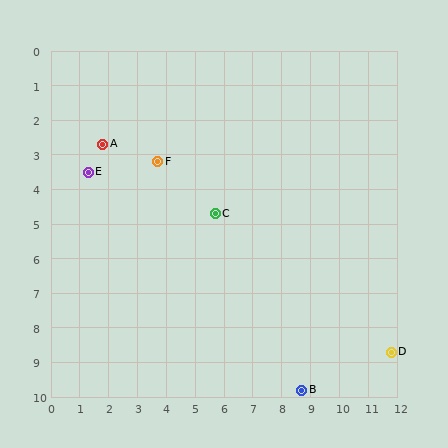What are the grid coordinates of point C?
Point C is at approximately (5.7, 4.7).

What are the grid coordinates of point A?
Point A is at approximately (1.8, 2.7).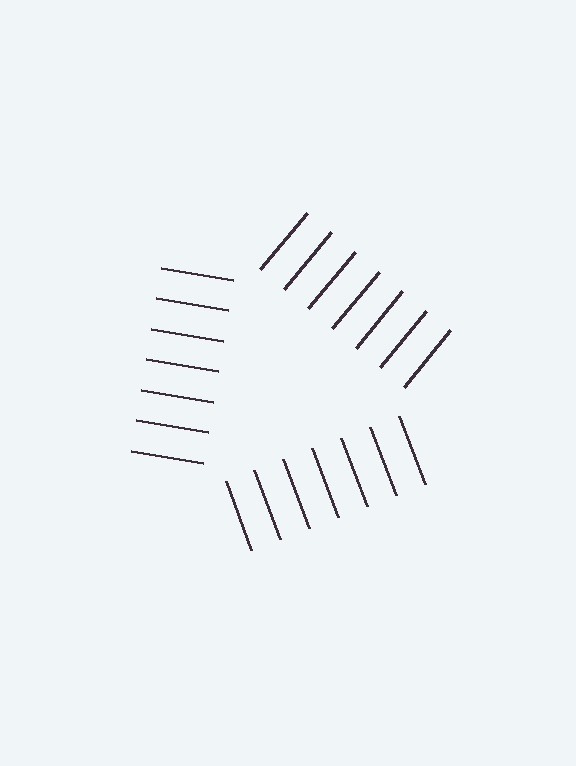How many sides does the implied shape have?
3 sides — the line-ends trace a triangle.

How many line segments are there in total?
21 — 7 along each of the 3 edges.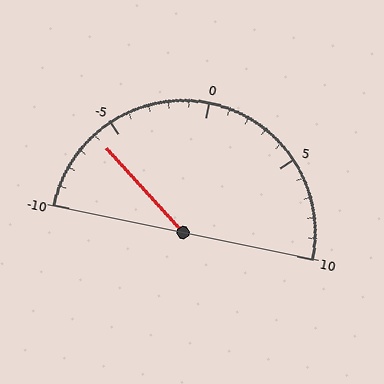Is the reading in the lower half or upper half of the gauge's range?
The reading is in the lower half of the range (-10 to 10).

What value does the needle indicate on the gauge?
The needle indicates approximately -6.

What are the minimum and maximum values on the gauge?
The gauge ranges from -10 to 10.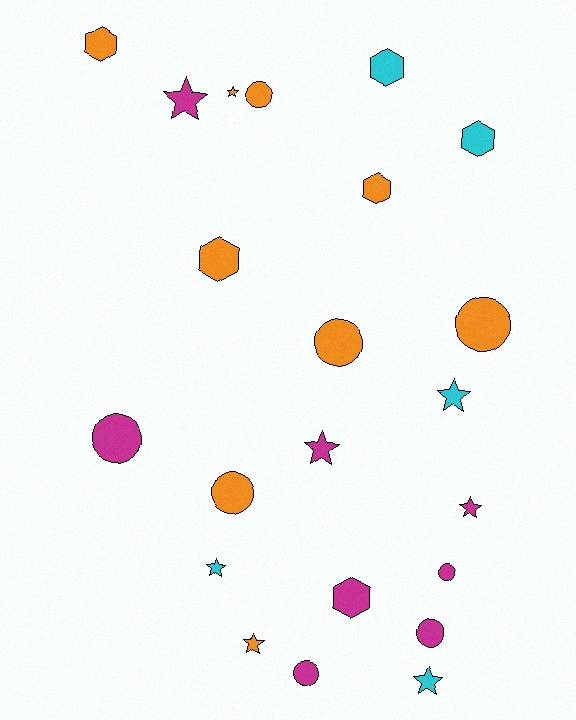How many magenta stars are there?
There are 3 magenta stars.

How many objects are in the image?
There are 22 objects.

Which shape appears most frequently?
Circle, with 8 objects.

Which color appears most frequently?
Orange, with 9 objects.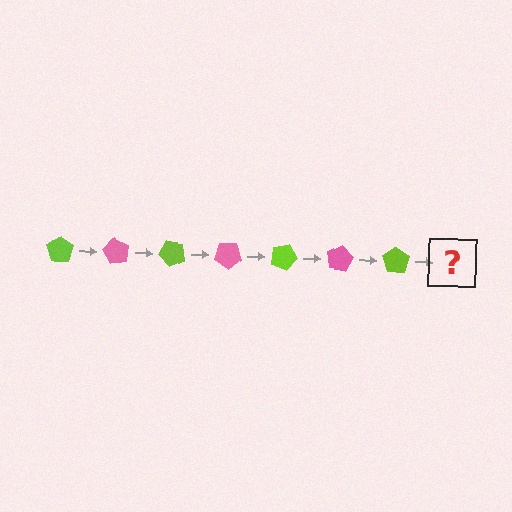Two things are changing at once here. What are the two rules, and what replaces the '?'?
The two rules are that it rotates 60 degrees each step and the color cycles through lime and pink. The '?' should be a pink pentagon, rotated 420 degrees from the start.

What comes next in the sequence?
The next element should be a pink pentagon, rotated 420 degrees from the start.